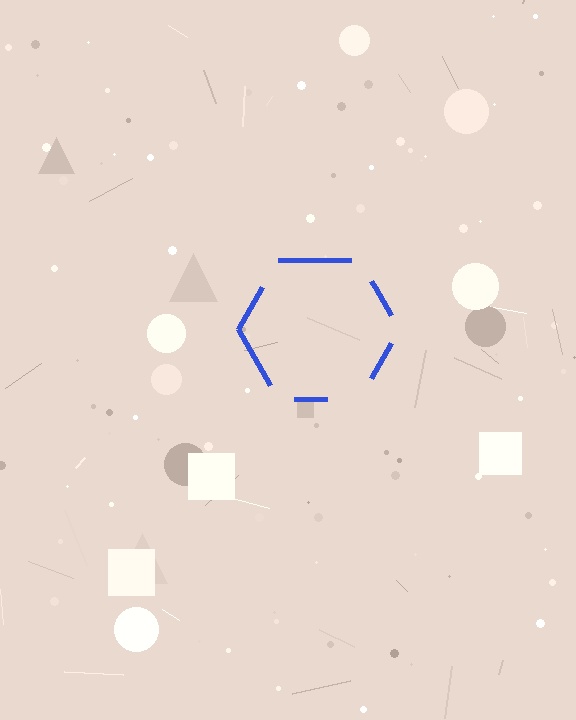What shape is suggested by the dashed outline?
The dashed outline suggests a hexagon.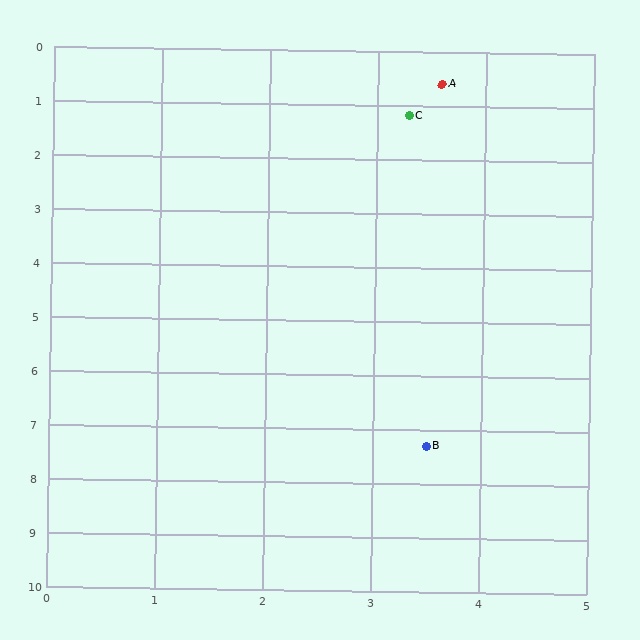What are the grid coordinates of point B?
Point B is at approximately (3.5, 7.3).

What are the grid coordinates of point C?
Point C is at approximately (3.3, 1.2).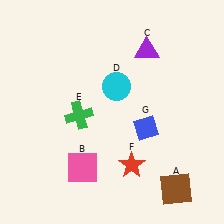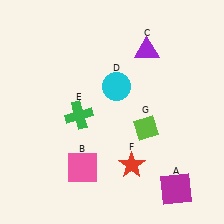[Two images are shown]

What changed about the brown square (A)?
In Image 1, A is brown. In Image 2, it changed to magenta.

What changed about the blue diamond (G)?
In Image 1, G is blue. In Image 2, it changed to lime.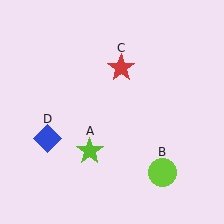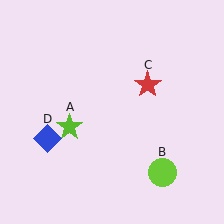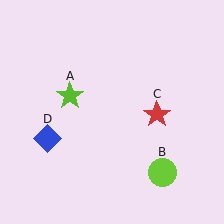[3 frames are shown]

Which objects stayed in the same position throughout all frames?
Lime circle (object B) and blue diamond (object D) remained stationary.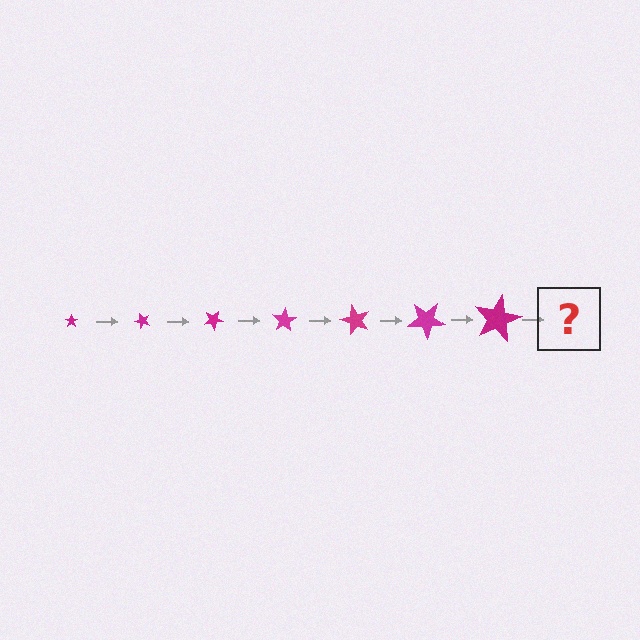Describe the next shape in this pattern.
It should be a star, larger than the previous one and rotated 350 degrees from the start.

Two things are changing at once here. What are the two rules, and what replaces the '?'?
The two rules are that the star grows larger each step and it rotates 50 degrees each step. The '?' should be a star, larger than the previous one and rotated 350 degrees from the start.